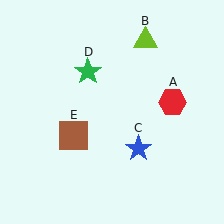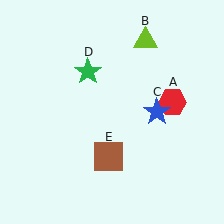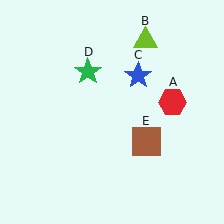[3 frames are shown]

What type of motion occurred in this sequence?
The blue star (object C), brown square (object E) rotated counterclockwise around the center of the scene.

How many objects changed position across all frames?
2 objects changed position: blue star (object C), brown square (object E).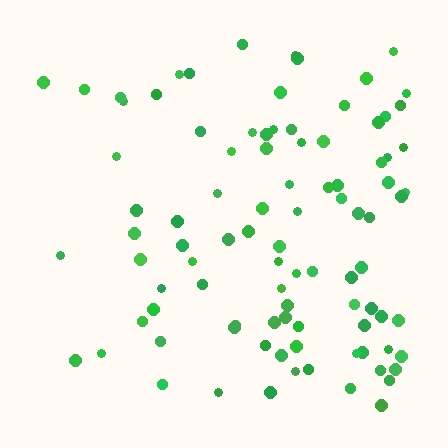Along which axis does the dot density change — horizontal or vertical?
Horizontal.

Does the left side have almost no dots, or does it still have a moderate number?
Still a moderate number, just noticeably fewer than the right.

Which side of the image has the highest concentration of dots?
The right.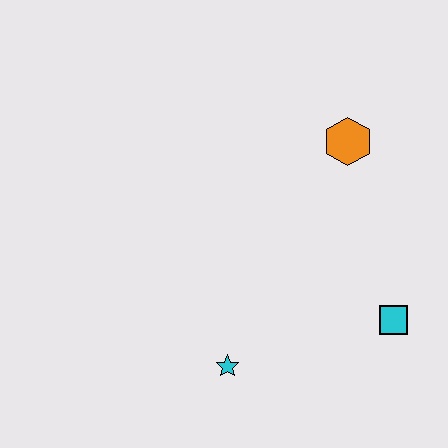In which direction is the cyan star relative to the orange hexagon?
The cyan star is below the orange hexagon.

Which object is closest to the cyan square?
The cyan star is closest to the cyan square.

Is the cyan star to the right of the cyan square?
No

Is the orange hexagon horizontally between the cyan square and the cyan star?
Yes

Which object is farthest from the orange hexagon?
The cyan star is farthest from the orange hexagon.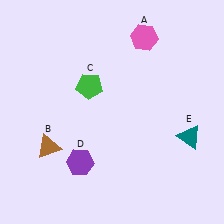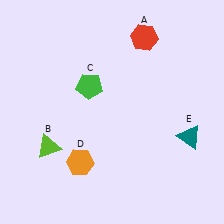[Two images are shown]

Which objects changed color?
A changed from pink to red. B changed from brown to lime. D changed from purple to orange.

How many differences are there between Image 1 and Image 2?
There are 3 differences between the two images.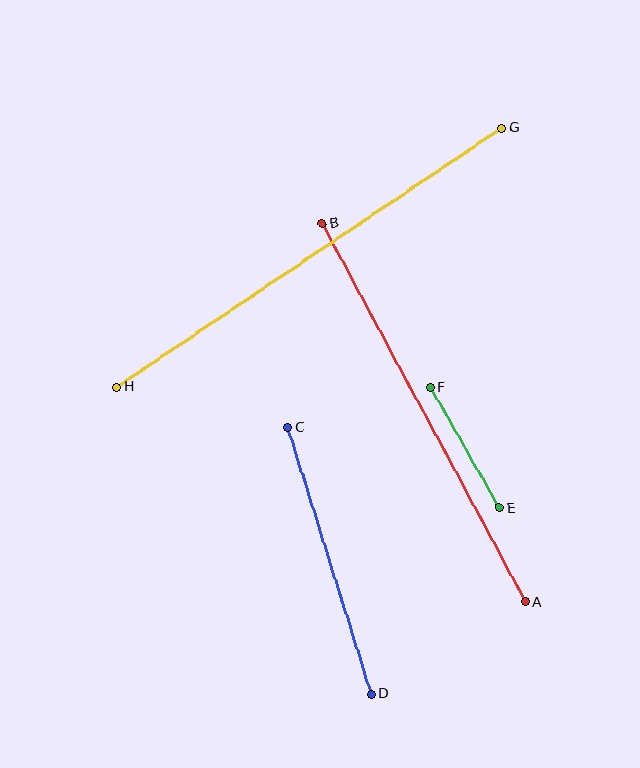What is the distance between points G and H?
The distance is approximately 464 pixels.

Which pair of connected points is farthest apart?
Points G and H are farthest apart.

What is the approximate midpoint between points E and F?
The midpoint is at approximately (465, 447) pixels.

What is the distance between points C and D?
The distance is approximately 279 pixels.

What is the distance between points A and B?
The distance is approximately 430 pixels.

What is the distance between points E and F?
The distance is approximately 139 pixels.